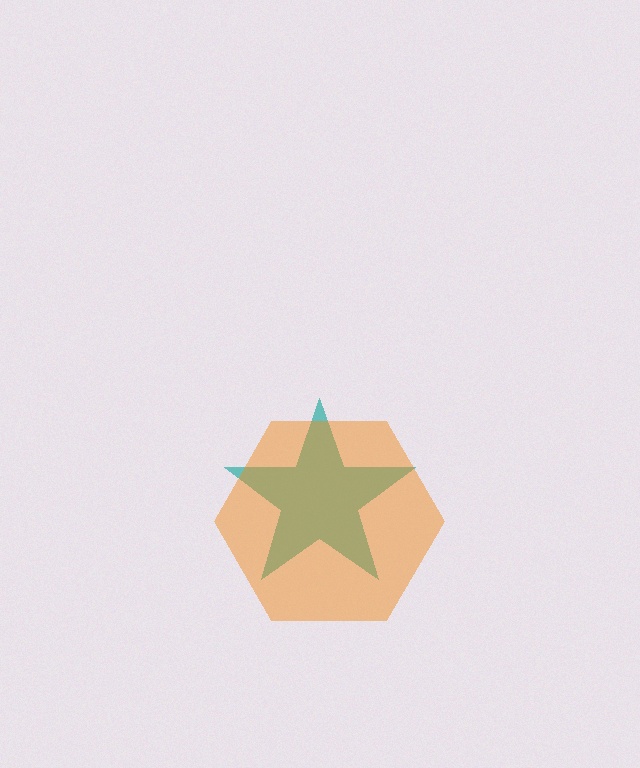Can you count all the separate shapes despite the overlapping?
Yes, there are 2 separate shapes.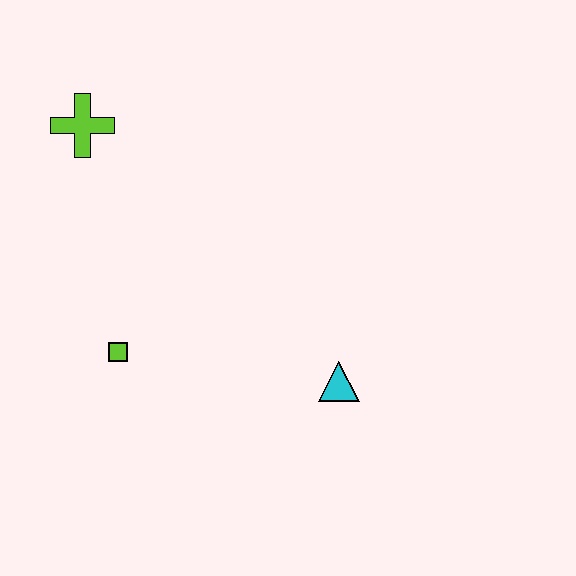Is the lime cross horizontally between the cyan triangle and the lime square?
No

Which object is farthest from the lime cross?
The cyan triangle is farthest from the lime cross.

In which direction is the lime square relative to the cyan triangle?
The lime square is to the left of the cyan triangle.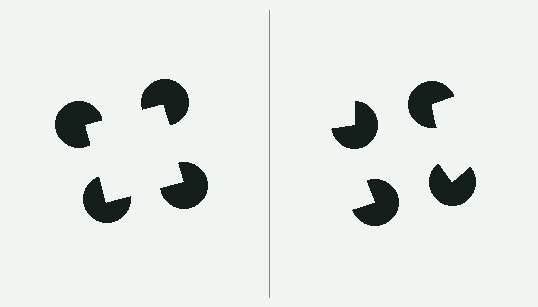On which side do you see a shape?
An illusory square appears on the left side. On the right side the wedge cuts are rotated, so no coherent shape forms.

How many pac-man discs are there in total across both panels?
8 — 4 on each side.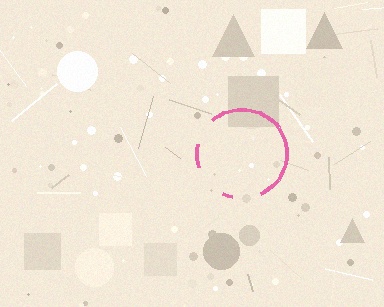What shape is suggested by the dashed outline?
The dashed outline suggests a circle.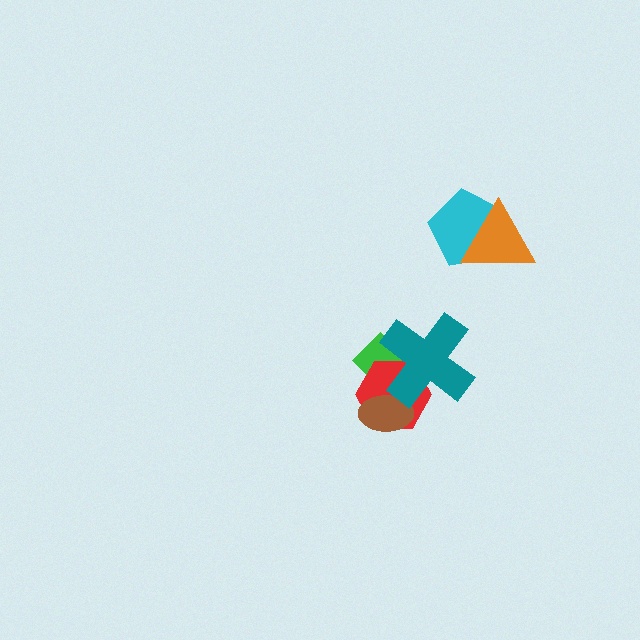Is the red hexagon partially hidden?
Yes, it is partially covered by another shape.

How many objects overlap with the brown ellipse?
2 objects overlap with the brown ellipse.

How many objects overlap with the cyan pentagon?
1 object overlaps with the cyan pentagon.